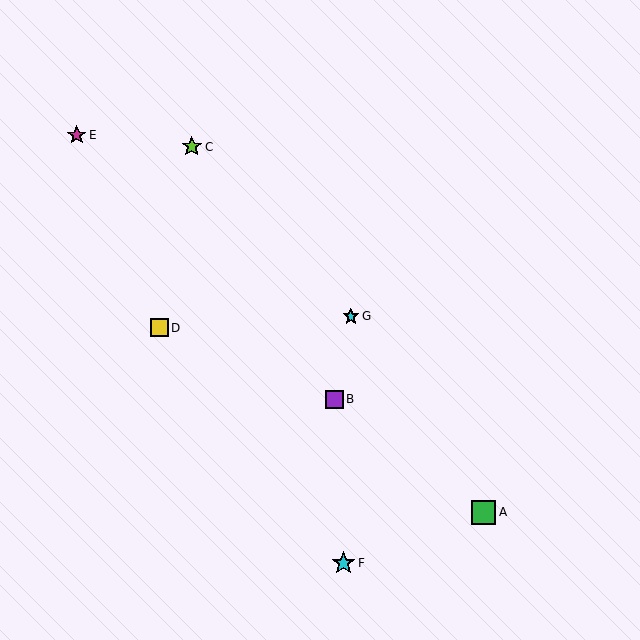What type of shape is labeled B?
Shape B is a purple square.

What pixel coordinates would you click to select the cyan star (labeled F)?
Click at (344, 563) to select the cyan star F.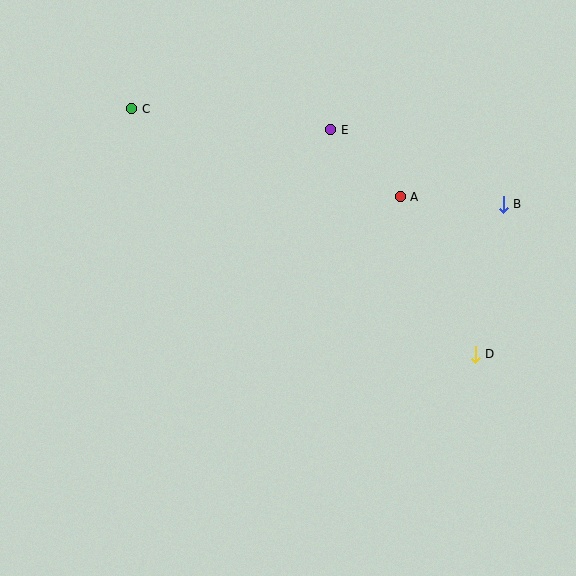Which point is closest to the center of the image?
Point A at (400, 197) is closest to the center.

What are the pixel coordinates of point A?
Point A is at (400, 197).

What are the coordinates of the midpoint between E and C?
The midpoint between E and C is at (231, 119).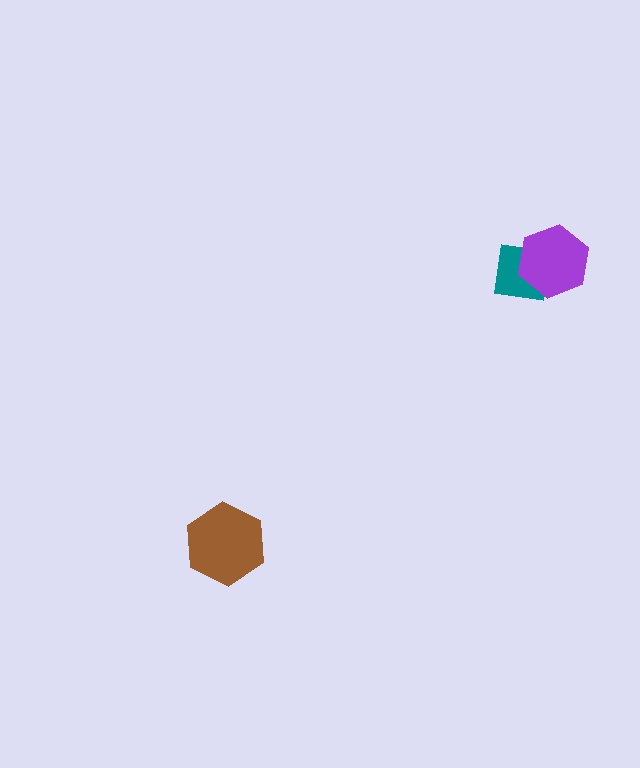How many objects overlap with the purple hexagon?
1 object overlaps with the purple hexagon.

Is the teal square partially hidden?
Yes, it is partially covered by another shape.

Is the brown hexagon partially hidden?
No, no other shape covers it.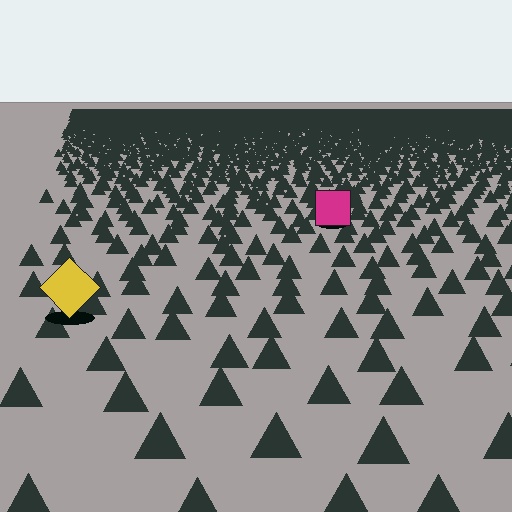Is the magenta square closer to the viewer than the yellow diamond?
No. The yellow diamond is closer — you can tell from the texture gradient: the ground texture is coarser near it.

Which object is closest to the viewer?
The yellow diamond is closest. The texture marks near it are larger and more spread out.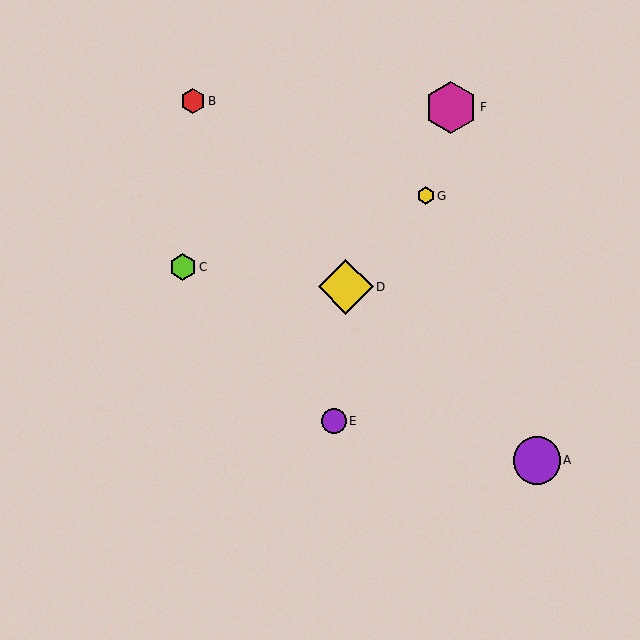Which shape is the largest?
The yellow diamond (labeled D) is the largest.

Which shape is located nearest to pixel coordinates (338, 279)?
The yellow diamond (labeled D) at (346, 287) is nearest to that location.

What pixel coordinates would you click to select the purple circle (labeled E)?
Click at (334, 421) to select the purple circle E.